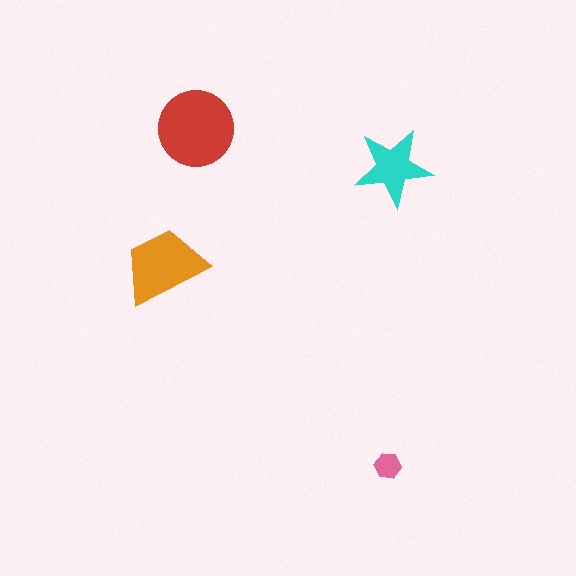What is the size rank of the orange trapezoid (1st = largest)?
2nd.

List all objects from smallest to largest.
The pink hexagon, the cyan star, the orange trapezoid, the red circle.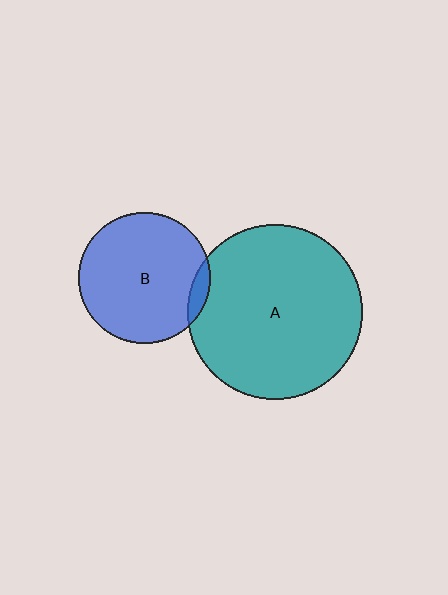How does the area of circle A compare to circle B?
Approximately 1.8 times.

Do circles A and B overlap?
Yes.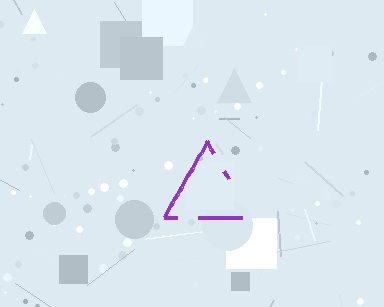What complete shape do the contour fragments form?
The contour fragments form a triangle.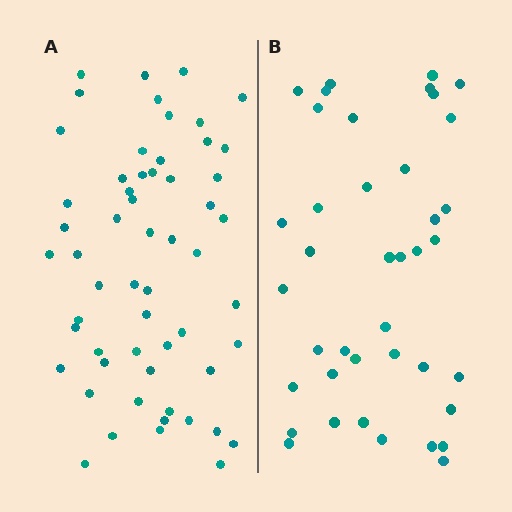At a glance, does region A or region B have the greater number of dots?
Region A (the left region) has more dots.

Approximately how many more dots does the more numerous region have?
Region A has approximately 15 more dots than region B.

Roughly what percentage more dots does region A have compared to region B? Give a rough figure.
About 40% more.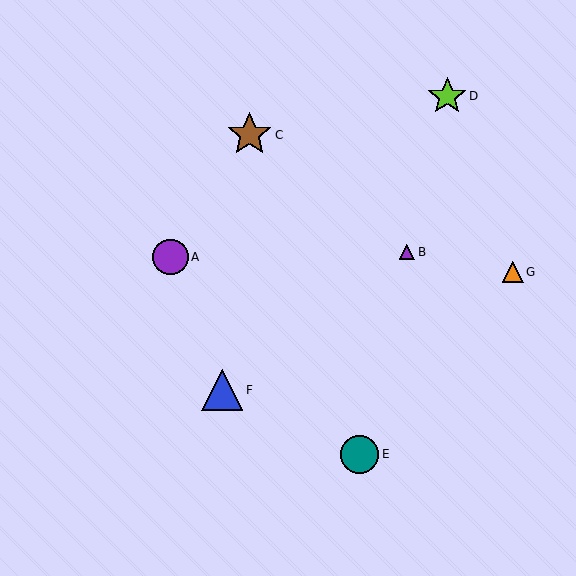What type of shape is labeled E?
Shape E is a teal circle.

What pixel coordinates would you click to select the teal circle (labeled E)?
Click at (359, 454) to select the teal circle E.